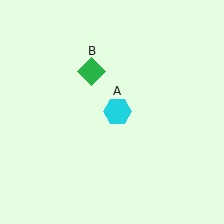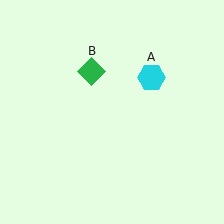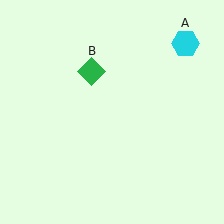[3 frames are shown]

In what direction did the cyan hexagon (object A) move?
The cyan hexagon (object A) moved up and to the right.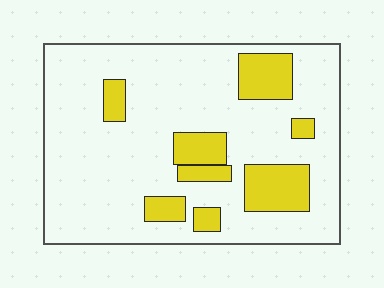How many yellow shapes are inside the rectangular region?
8.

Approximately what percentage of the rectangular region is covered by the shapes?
Approximately 20%.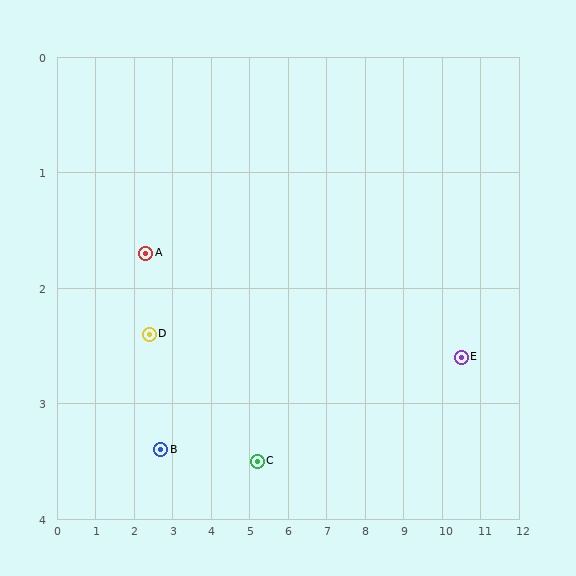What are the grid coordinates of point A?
Point A is at approximately (2.3, 1.7).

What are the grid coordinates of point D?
Point D is at approximately (2.4, 2.4).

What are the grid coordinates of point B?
Point B is at approximately (2.7, 3.4).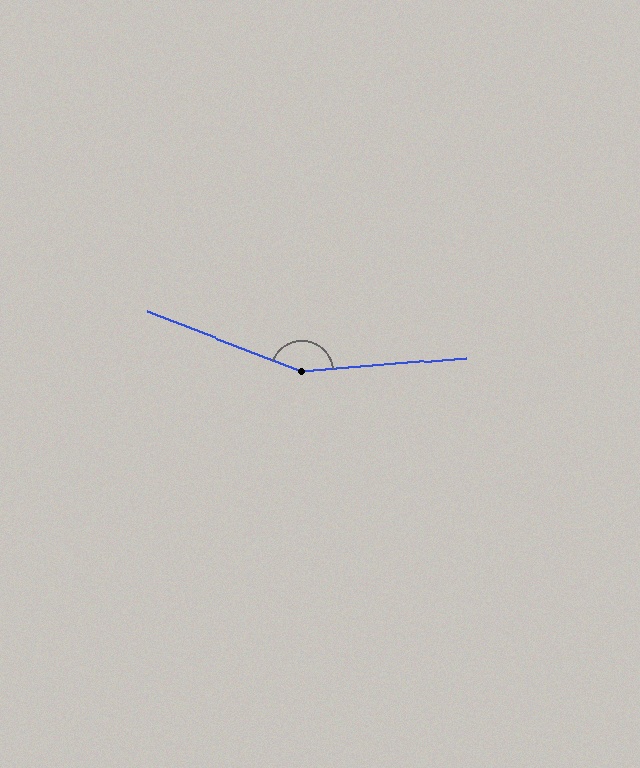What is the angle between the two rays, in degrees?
Approximately 154 degrees.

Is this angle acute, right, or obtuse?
It is obtuse.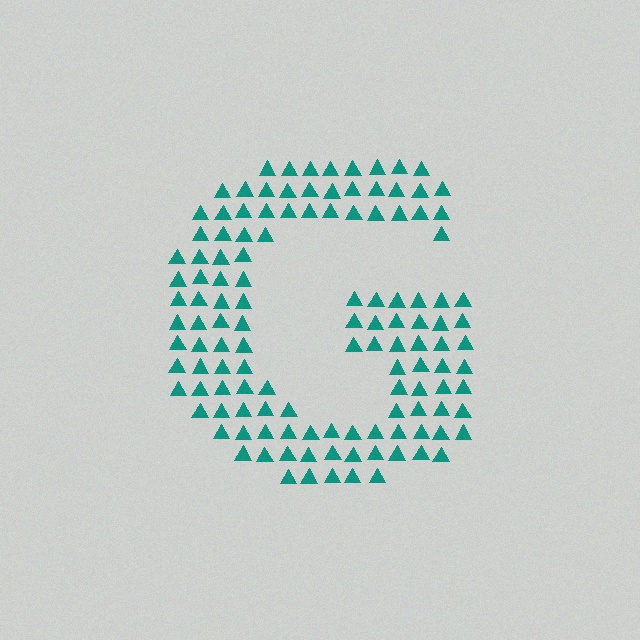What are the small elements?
The small elements are triangles.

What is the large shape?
The large shape is the letter G.